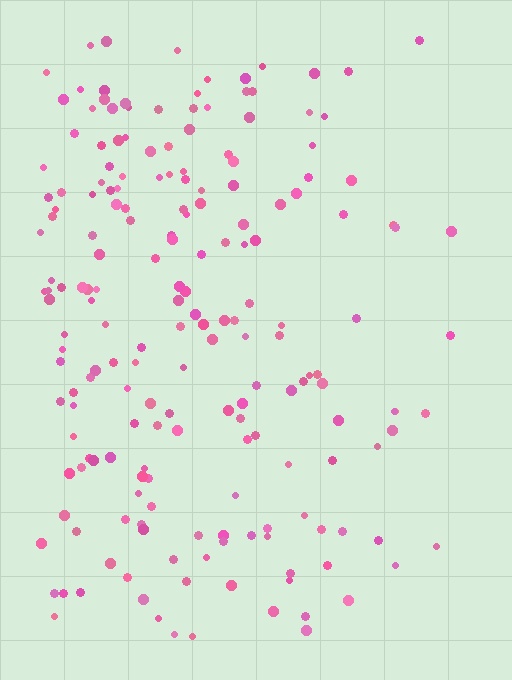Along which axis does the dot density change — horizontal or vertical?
Horizontal.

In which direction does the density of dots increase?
From right to left, with the left side densest.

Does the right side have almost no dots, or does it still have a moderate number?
Still a moderate number, just noticeably fewer than the left.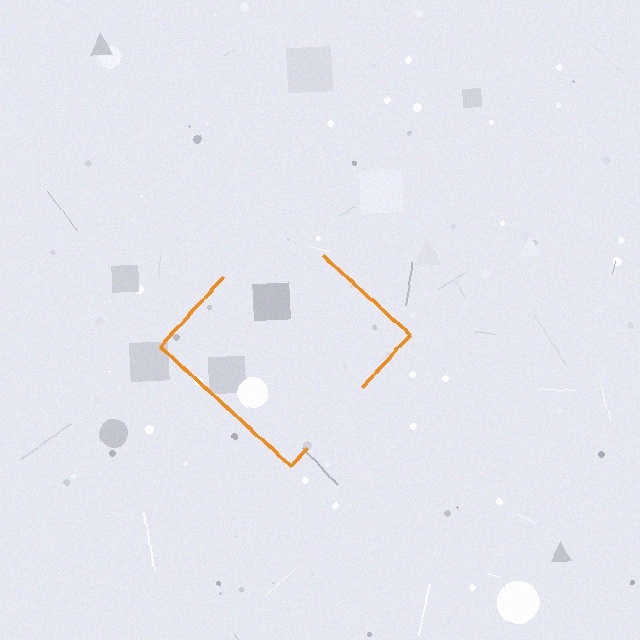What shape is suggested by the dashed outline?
The dashed outline suggests a diamond.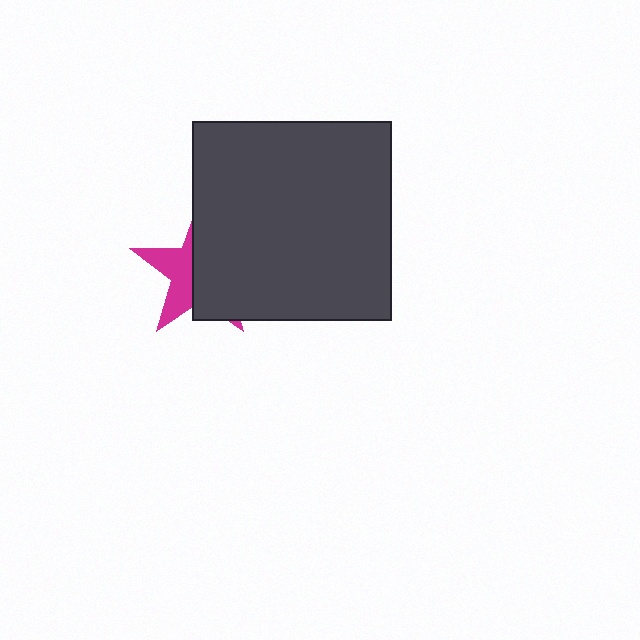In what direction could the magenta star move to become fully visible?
The magenta star could move left. That would shift it out from behind the dark gray square entirely.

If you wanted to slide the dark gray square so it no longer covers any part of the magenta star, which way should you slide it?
Slide it right — that is the most direct way to separate the two shapes.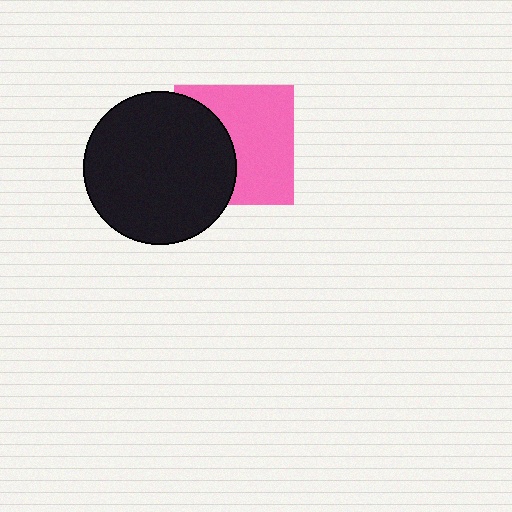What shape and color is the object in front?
The object in front is a black circle.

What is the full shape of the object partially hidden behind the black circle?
The partially hidden object is a pink square.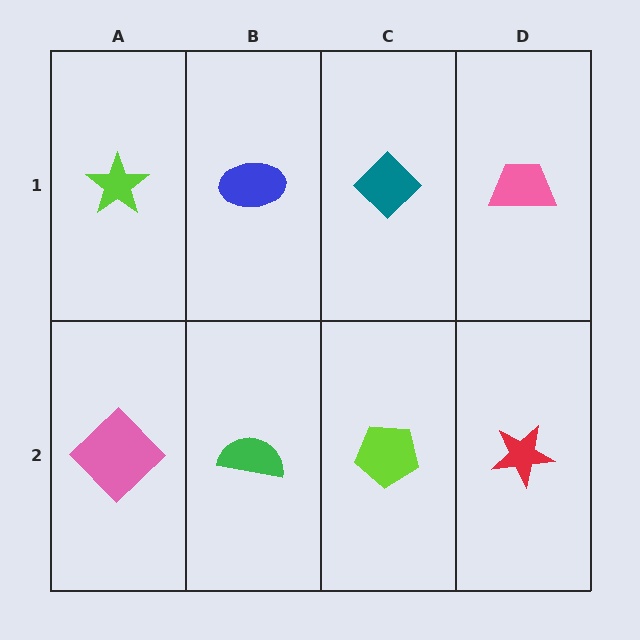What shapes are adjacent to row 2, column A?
A lime star (row 1, column A), a green semicircle (row 2, column B).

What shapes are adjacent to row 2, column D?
A pink trapezoid (row 1, column D), a lime pentagon (row 2, column C).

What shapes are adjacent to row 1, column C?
A lime pentagon (row 2, column C), a blue ellipse (row 1, column B), a pink trapezoid (row 1, column D).